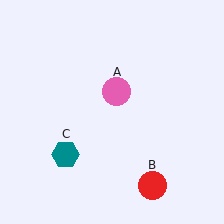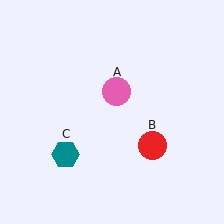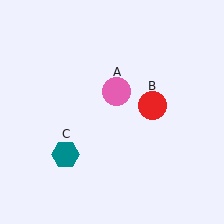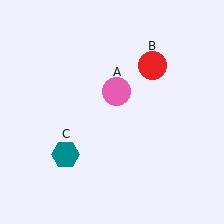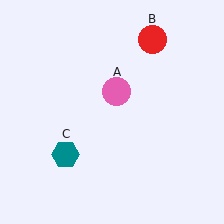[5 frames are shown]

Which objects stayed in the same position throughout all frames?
Pink circle (object A) and teal hexagon (object C) remained stationary.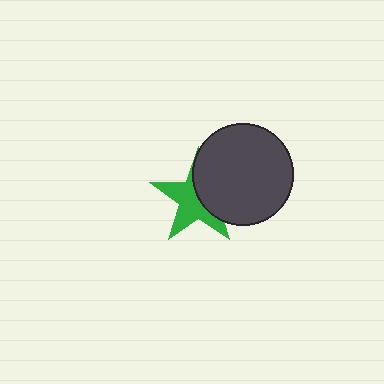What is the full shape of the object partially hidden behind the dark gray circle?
The partially hidden object is a green star.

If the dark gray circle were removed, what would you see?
You would see the complete green star.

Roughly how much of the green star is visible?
About half of it is visible (roughly 55%).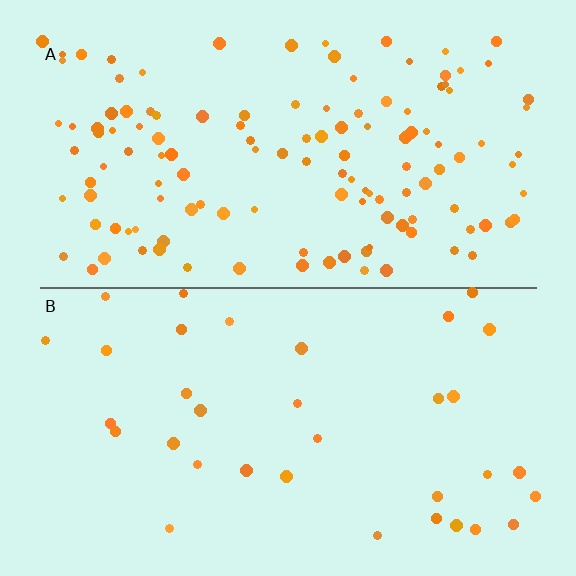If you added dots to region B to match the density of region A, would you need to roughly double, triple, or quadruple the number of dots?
Approximately quadruple.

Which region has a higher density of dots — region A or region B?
A (the top).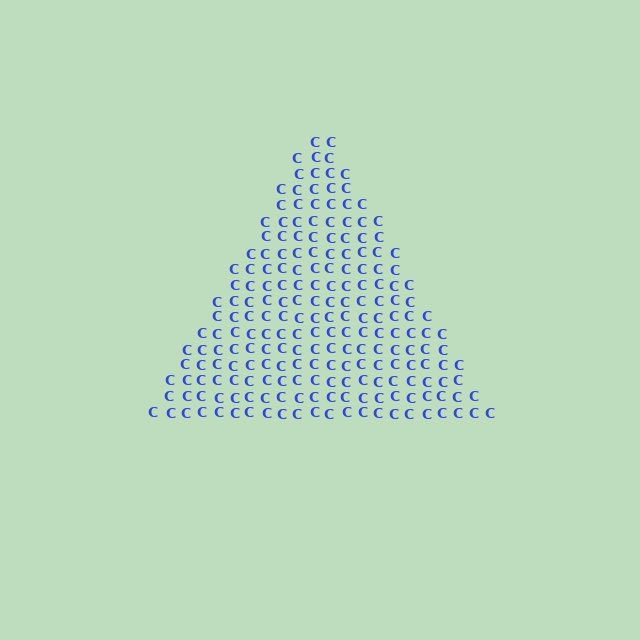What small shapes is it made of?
It is made of small letter C's.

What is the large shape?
The large shape is a triangle.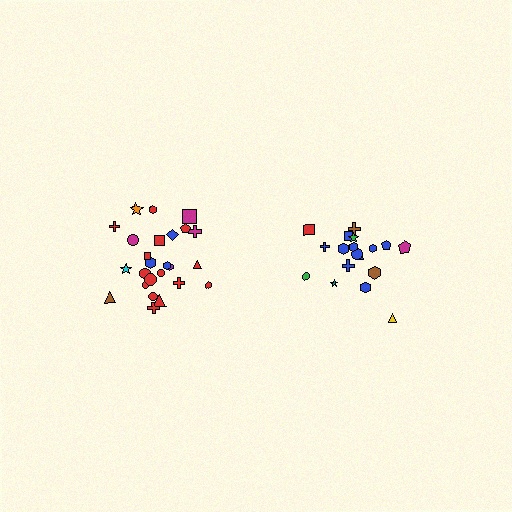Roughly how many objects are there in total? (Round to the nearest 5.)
Roughly 45 objects in total.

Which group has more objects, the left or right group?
The left group.